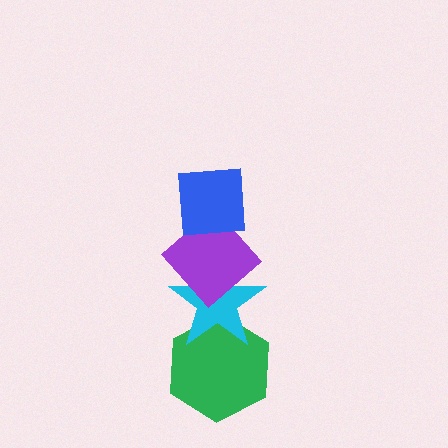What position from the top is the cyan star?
The cyan star is 3rd from the top.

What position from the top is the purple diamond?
The purple diamond is 2nd from the top.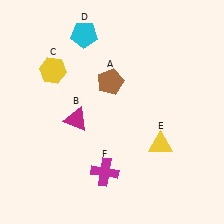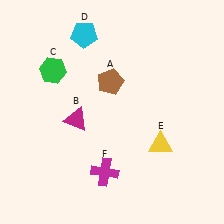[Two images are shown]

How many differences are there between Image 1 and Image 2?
There is 1 difference between the two images.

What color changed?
The hexagon (C) changed from yellow in Image 1 to green in Image 2.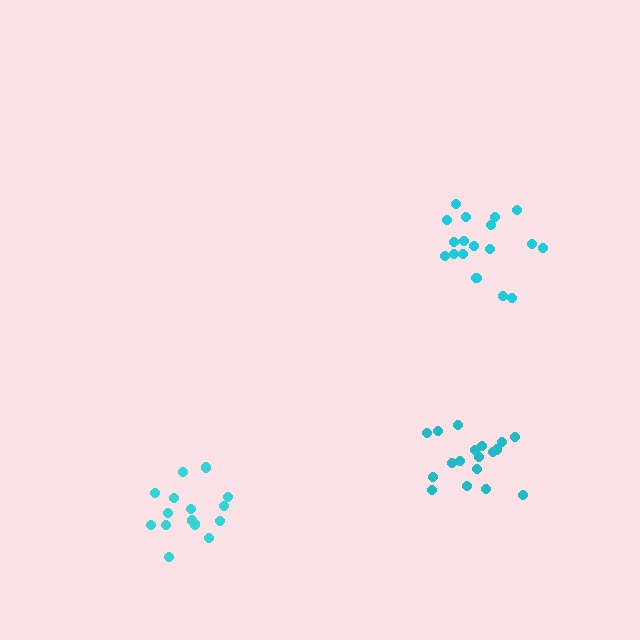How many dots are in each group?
Group 1: 18 dots, Group 2: 18 dots, Group 3: 15 dots (51 total).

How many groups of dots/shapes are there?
There are 3 groups.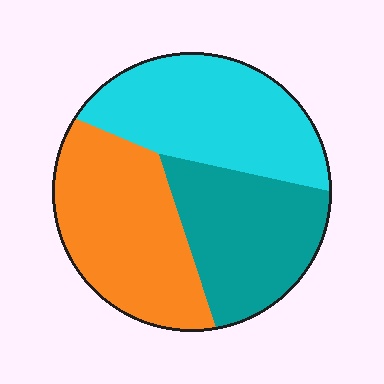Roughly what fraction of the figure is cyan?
Cyan covers around 35% of the figure.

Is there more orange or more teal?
Orange.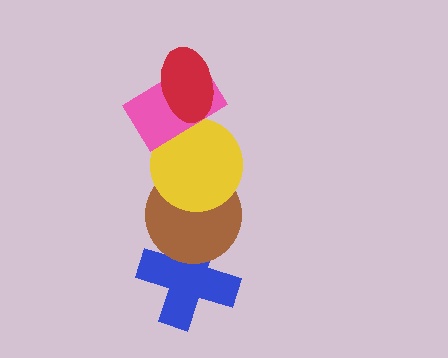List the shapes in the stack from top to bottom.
From top to bottom: the red ellipse, the pink rectangle, the yellow circle, the brown circle, the blue cross.